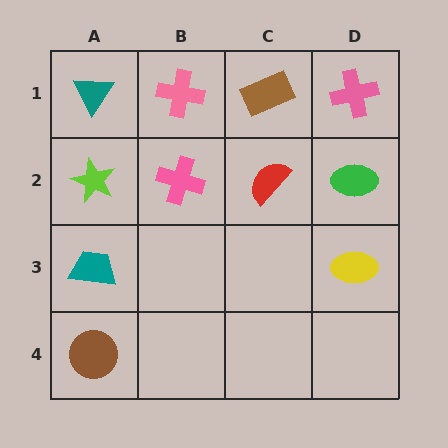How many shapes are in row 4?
1 shape.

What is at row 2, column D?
A green ellipse.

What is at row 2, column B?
A pink cross.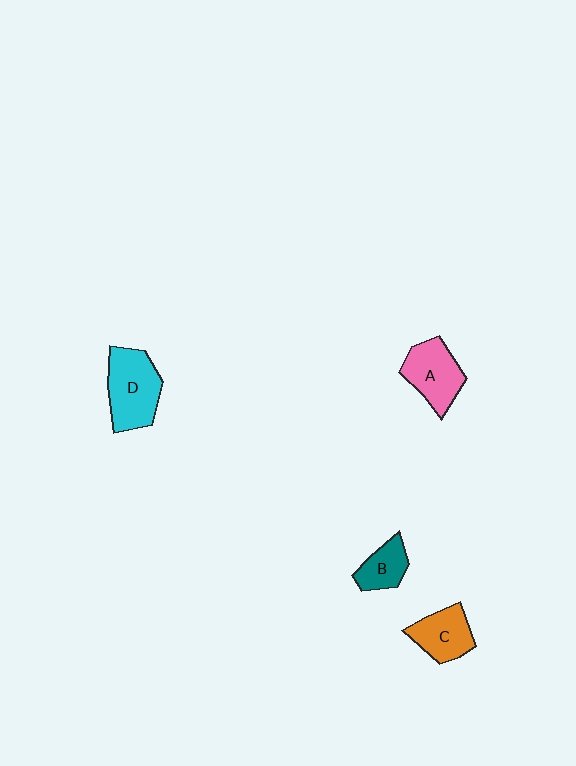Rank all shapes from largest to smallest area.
From largest to smallest: D (cyan), A (pink), C (orange), B (teal).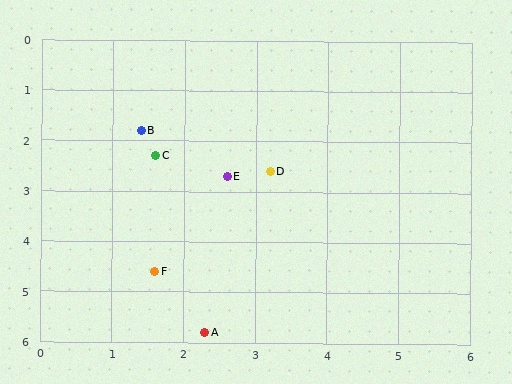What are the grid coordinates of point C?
Point C is at approximately (1.6, 2.3).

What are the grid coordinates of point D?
Point D is at approximately (3.2, 2.6).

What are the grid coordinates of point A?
Point A is at approximately (2.3, 5.8).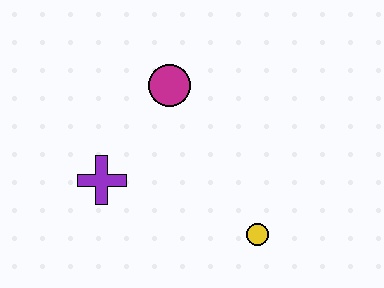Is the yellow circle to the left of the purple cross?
No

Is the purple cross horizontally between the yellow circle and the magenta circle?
No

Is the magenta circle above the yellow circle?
Yes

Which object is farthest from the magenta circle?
The yellow circle is farthest from the magenta circle.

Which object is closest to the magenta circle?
The purple cross is closest to the magenta circle.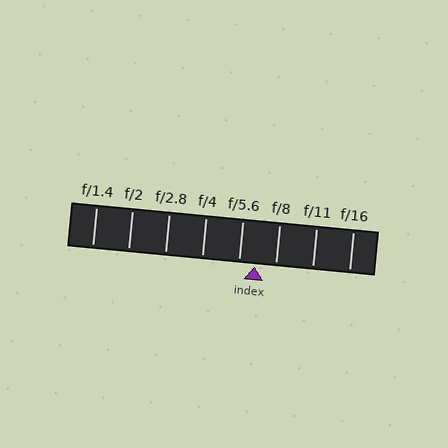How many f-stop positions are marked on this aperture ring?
There are 8 f-stop positions marked.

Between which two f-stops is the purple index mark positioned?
The index mark is between f/5.6 and f/8.